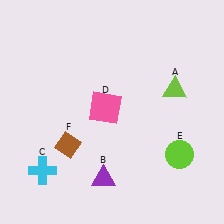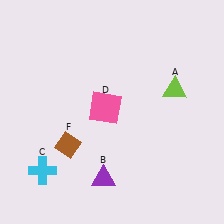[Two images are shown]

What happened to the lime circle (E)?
The lime circle (E) was removed in Image 2. It was in the bottom-right area of Image 1.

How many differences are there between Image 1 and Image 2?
There is 1 difference between the two images.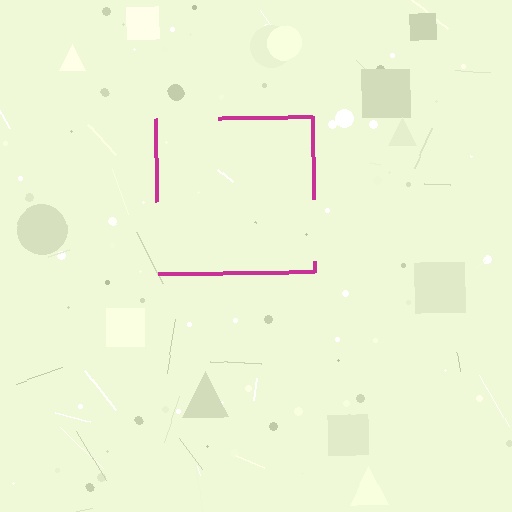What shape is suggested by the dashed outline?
The dashed outline suggests a square.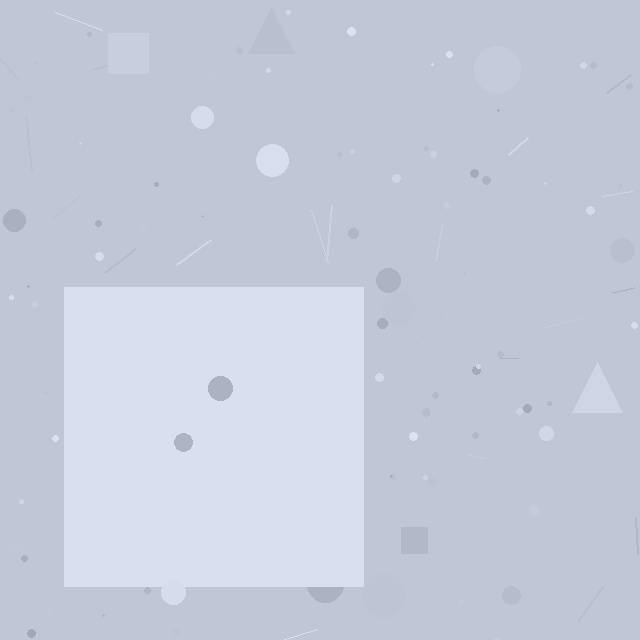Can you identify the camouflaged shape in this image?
The camouflaged shape is a square.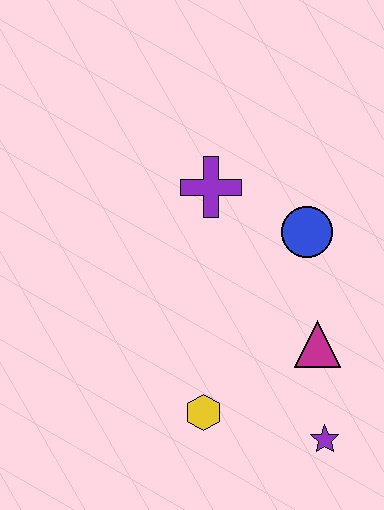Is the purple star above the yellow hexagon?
No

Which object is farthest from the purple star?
The purple cross is farthest from the purple star.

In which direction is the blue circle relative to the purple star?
The blue circle is above the purple star.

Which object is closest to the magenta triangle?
The purple star is closest to the magenta triangle.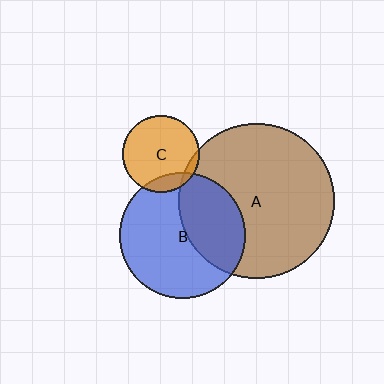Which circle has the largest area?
Circle A (brown).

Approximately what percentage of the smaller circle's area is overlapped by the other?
Approximately 5%.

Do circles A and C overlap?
Yes.